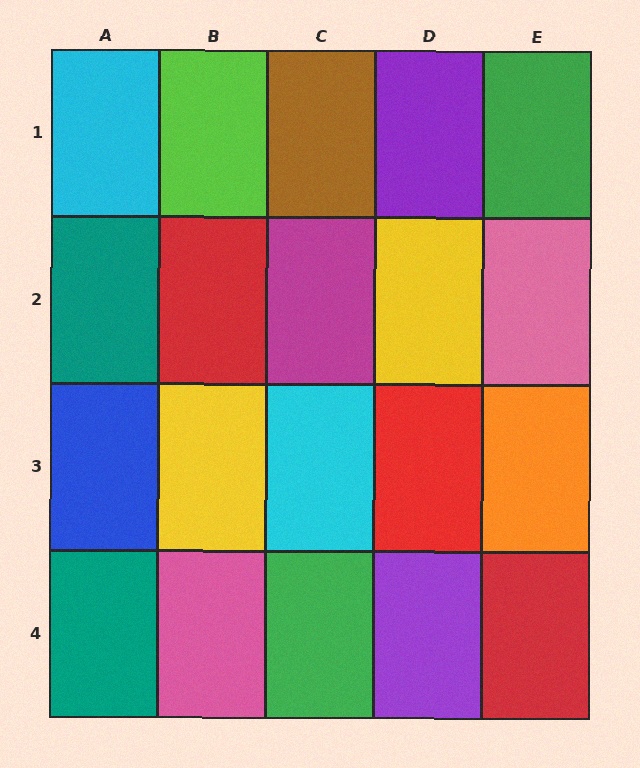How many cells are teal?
2 cells are teal.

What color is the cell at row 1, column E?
Green.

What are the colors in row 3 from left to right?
Blue, yellow, cyan, red, orange.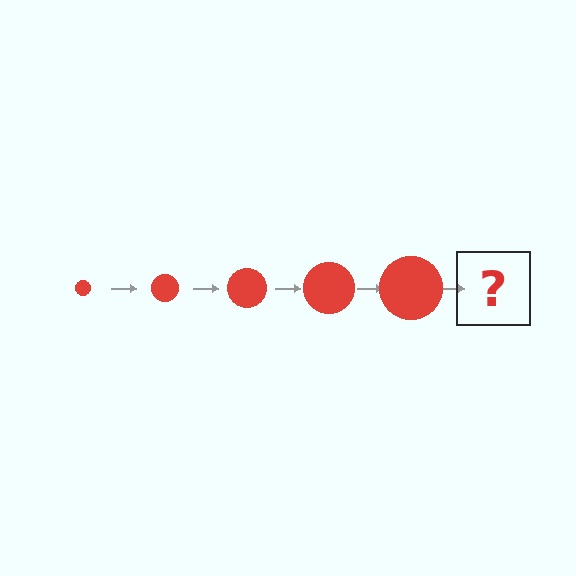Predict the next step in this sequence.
The next step is a red circle, larger than the previous one.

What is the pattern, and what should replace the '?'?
The pattern is that the circle gets progressively larger each step. The '?' should be a red circle, larger than the previous one.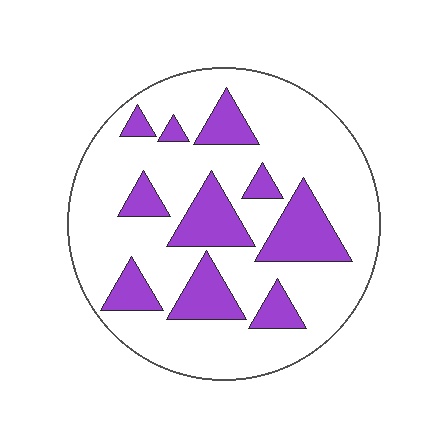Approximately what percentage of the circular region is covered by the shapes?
Approximately 25%.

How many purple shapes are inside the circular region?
10.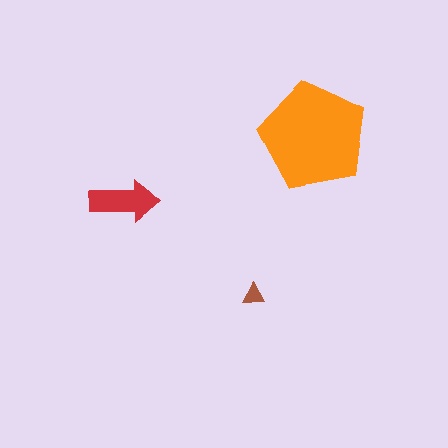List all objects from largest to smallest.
The orange pentagon, the red arrow, the brown triangle.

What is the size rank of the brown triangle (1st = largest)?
3rd.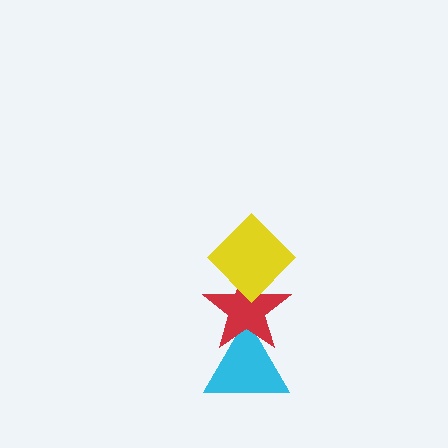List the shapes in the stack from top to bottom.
From top to bottom: the yellow diamond, the red star, the cyan triangle.